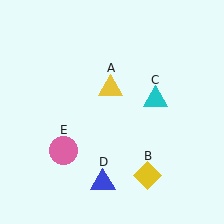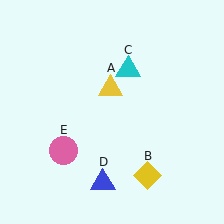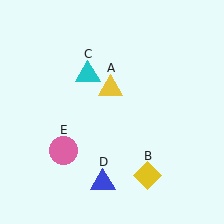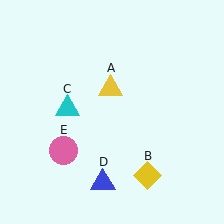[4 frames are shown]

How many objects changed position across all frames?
1 object changed position: cyan triangle (object C).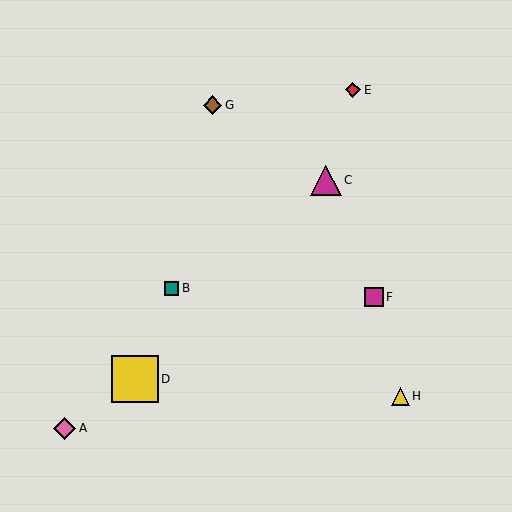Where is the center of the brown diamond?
The center of the brown diamond is at (213, 105).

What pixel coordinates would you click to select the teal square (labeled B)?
Click at (172, 288) to select the teal square B.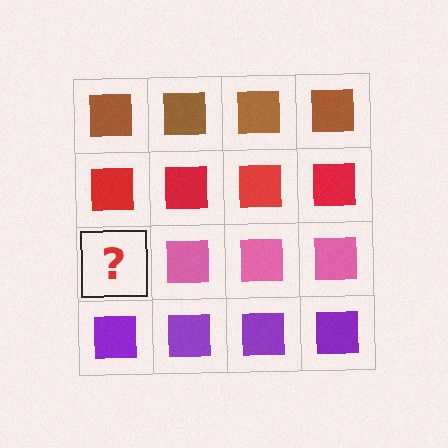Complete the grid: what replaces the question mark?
The question mark should be replaced with a pink square.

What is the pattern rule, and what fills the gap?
The rule is that each row has a consistent color. The gap should be filled with a pink square.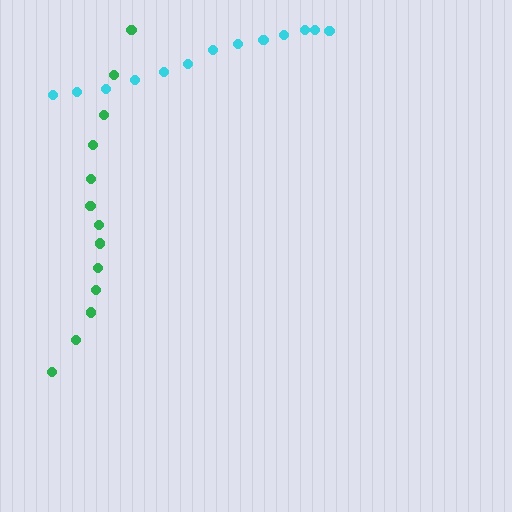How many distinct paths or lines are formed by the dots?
There are 2 distinct paths.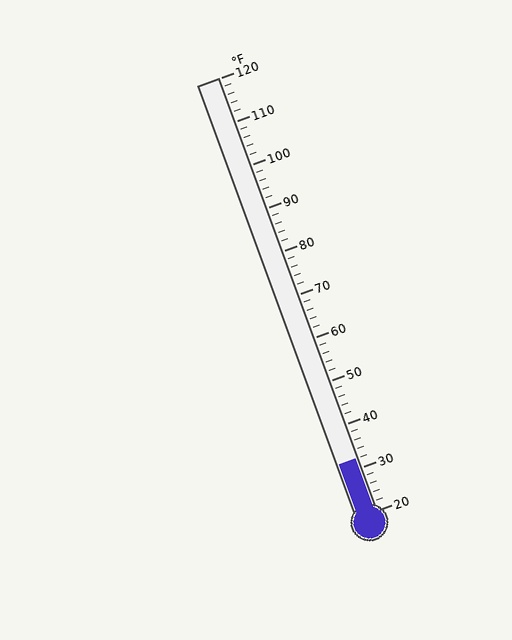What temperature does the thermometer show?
The thermometer shows approximately 32°F.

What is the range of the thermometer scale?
The thermometer scale ranges from 20°F to 120°F.